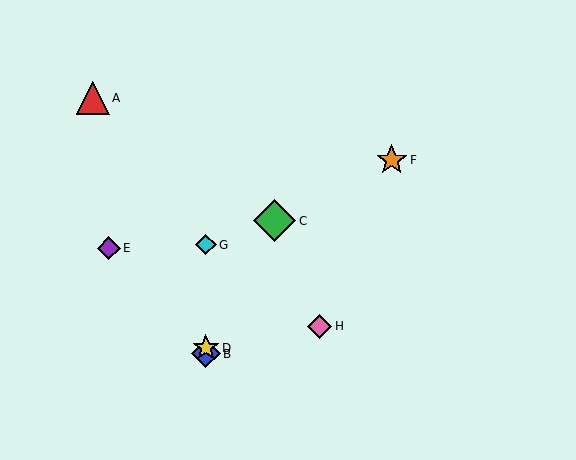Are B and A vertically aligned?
No, B is at x≈206 and A is at x≈93.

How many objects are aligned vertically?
3 objects (B, D, G) are aligned vertically.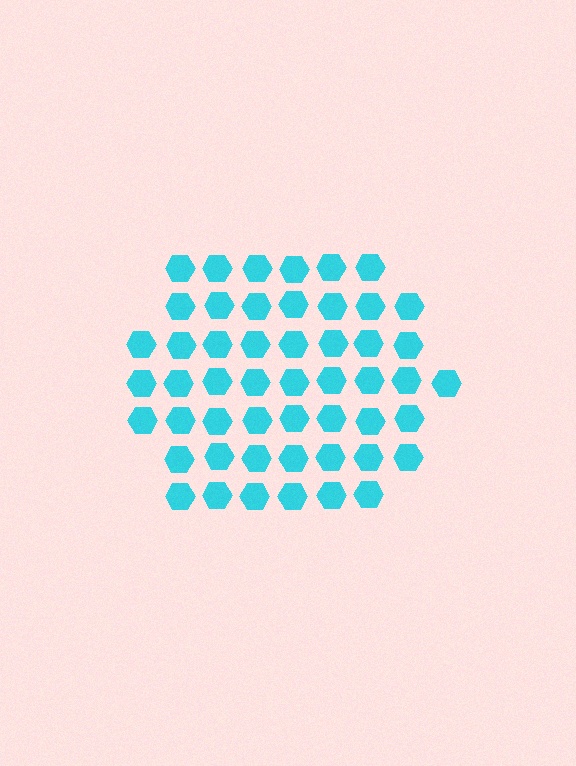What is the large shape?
The large shape is a hexagon.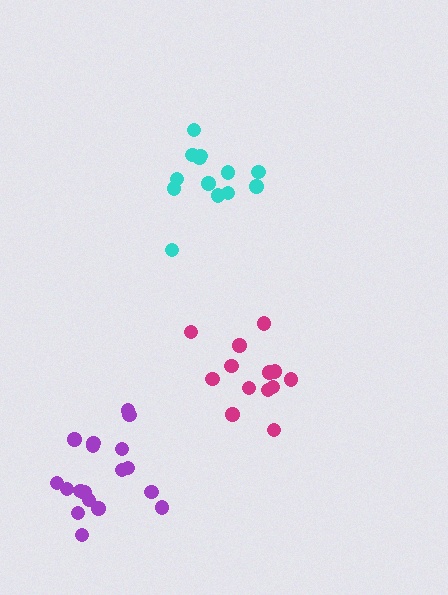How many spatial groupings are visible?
There are 3 spatial groupings.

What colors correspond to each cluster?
The clusters are colored: cyan, magenta, purple.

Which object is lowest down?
The purple cluster is bottommost.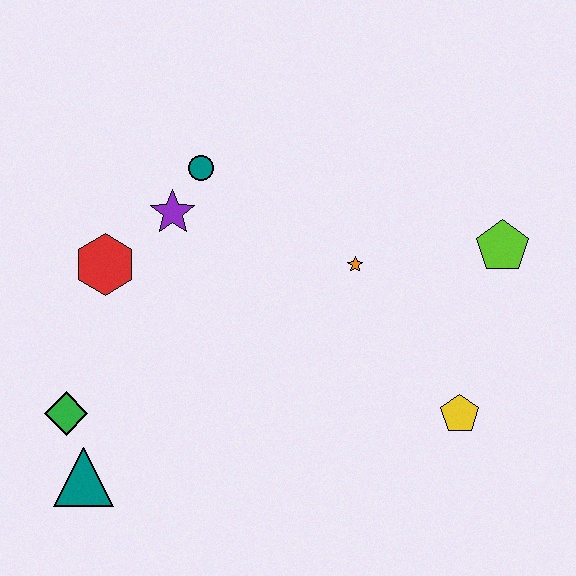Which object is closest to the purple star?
The teal circle is closest to the purple star.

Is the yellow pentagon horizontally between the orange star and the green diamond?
No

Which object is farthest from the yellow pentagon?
The green diamond is farthest from the yellow pentagon.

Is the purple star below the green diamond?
No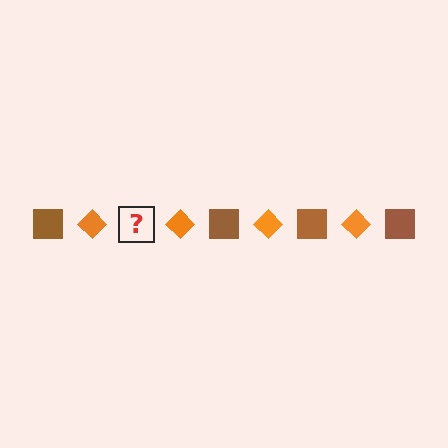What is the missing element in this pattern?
The missing element is a brown square.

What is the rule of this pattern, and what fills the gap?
The rule is that the pattern alternates between brown square and orange diamond. The gap should be filled with a brown square.